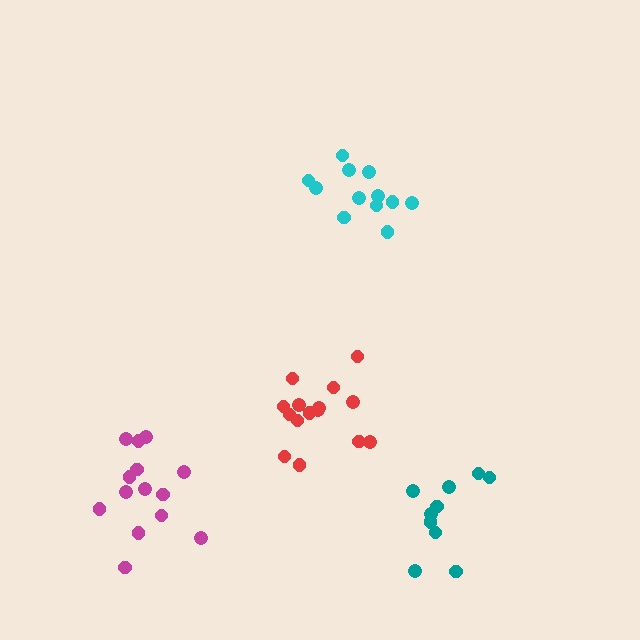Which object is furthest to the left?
The magenta cluster is leftmost.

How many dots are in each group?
Group 1: 12 dots, Group 2: 15 dots, Group 3: 10 dots, Group 4: 14 dots (51 total).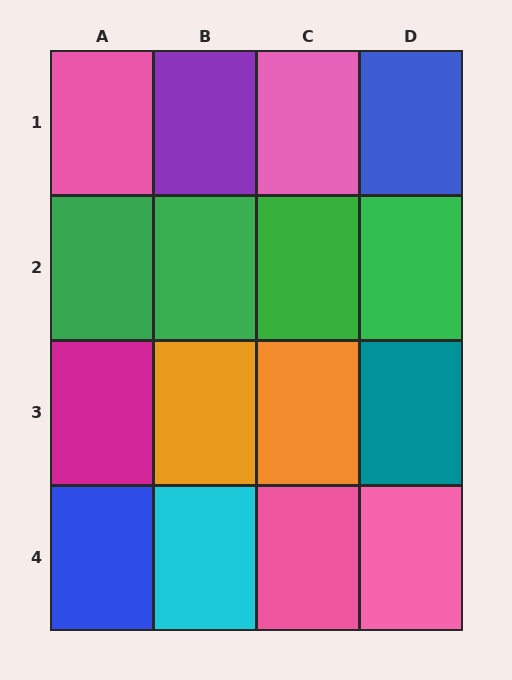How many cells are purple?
1 cell is purple.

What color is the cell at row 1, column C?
Pink.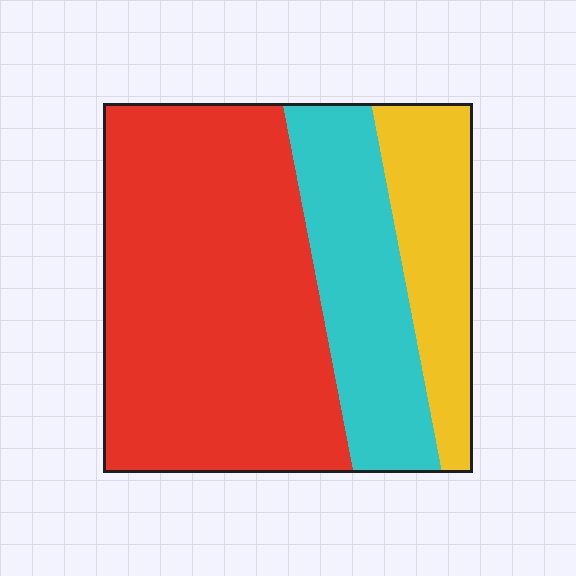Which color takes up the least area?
Yellow, at roughly 20%.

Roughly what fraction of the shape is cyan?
Cyan takes up about one quarter (1/4) of the shape.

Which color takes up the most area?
Red, at roughly 60%.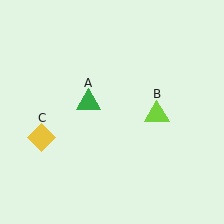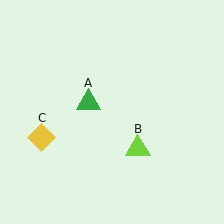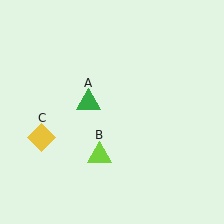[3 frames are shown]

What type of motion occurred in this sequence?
The lime triangle (object B) rotated clockwise around the center of the scene.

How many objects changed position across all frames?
1 object changed position: lime triangle (object B).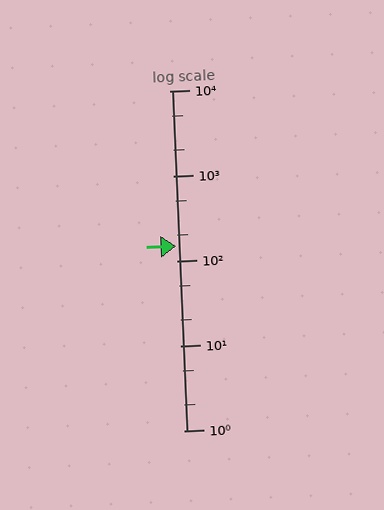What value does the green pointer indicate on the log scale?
The pointer indicates approximately 150.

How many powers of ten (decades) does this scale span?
The scale spans 4 decades, from 1 to 10000.